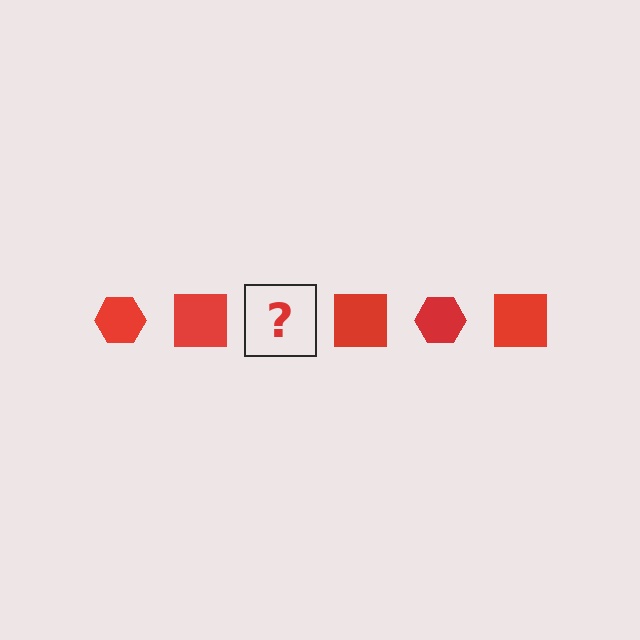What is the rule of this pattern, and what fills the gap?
The rule is that the pattern cycles through hexagon, square shapes in red. The gap should be filled with a red hexagon.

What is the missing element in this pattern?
The missing element is a red hexagon.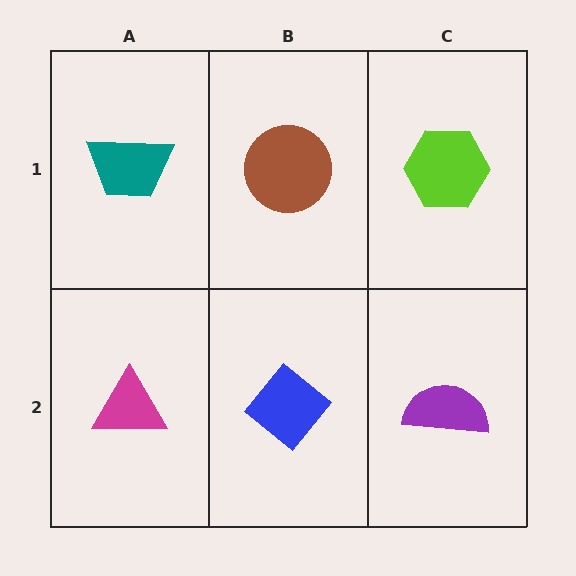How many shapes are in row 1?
3 shapes.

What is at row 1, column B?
A brown circle.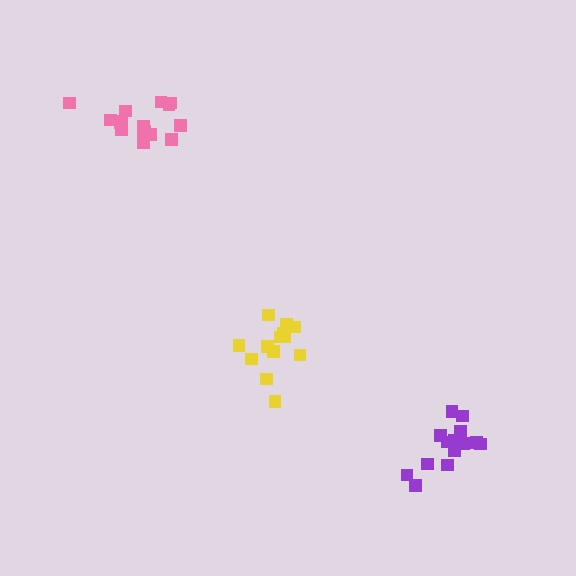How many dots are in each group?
Group 1: 13 dots, Group 2: 14 dots, Group 3: 16 dots (43 total).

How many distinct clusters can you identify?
There are 3 distinct clusters.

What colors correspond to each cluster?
The clusters are colored: yellow, purple, pink.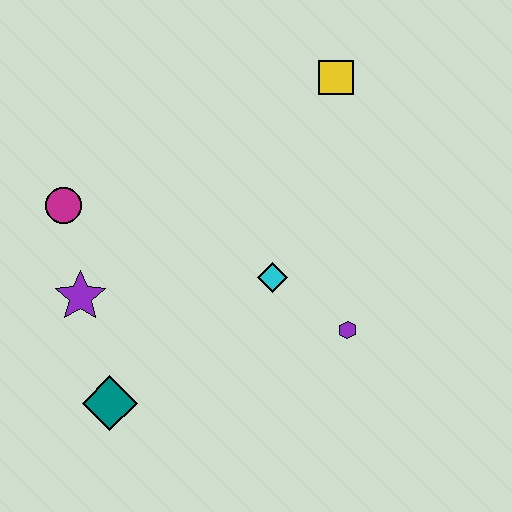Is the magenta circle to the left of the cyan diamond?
Yes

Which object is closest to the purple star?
The magenta circle is closest to the purple star.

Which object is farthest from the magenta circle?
The purple hexagon is farthest from the magenta circle.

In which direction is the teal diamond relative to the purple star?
The teal diamond is below the purple star.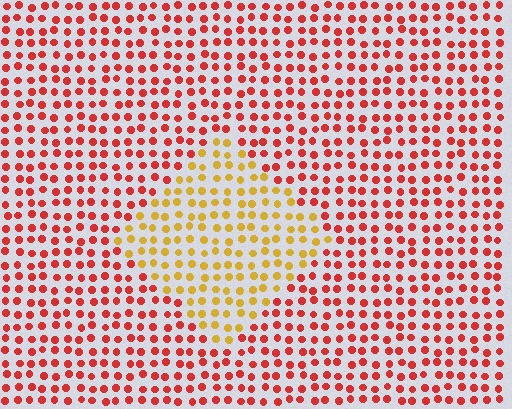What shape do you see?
I see a diamond.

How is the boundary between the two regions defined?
The boundary is defined purely by a slight shift in hue (about 47 degrees). Spacing, size, and orientation are identical on both sides.